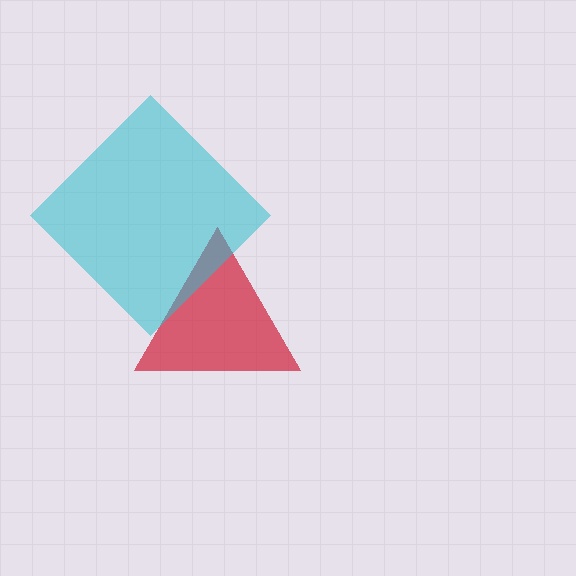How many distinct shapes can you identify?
There are 2 distinct shapes: a red triangle, a cyan diamond.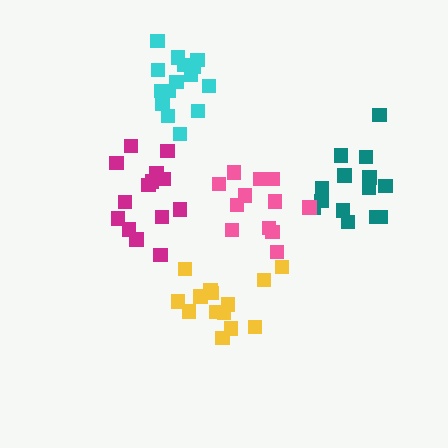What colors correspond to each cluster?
The clusters are colored: magenta, teal, pink, cyan, yellow.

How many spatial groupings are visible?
There are 5 spatial groupings.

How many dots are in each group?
Group 1: 14 dots, Group 2: 14 dots, Group 3: 12 dots, Group 4: 15 dots, Group 5: 14 dots (69 total).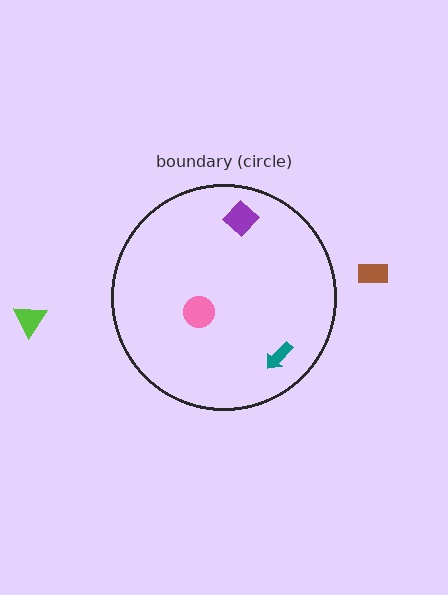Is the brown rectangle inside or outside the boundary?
Outside.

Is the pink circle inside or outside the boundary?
Inside.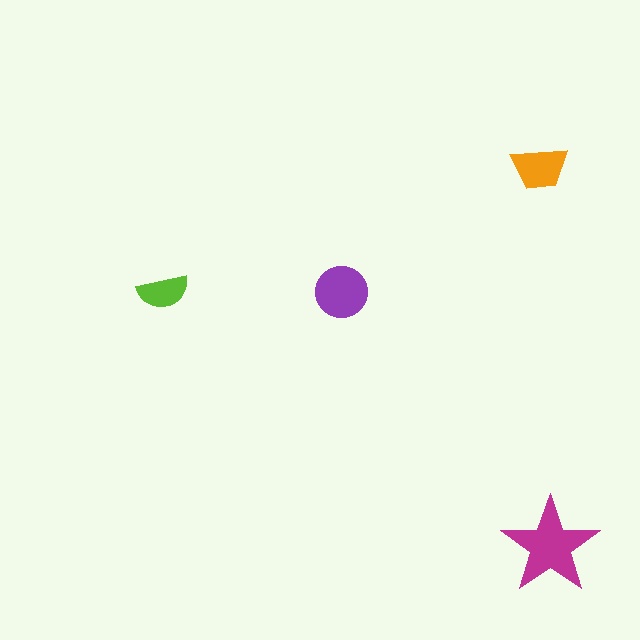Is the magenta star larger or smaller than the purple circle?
Larger.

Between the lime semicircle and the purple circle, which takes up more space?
The purple circle.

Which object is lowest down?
The magenta star is bottommost.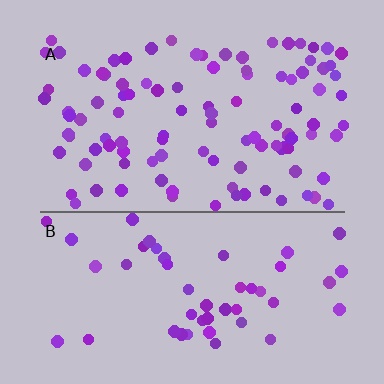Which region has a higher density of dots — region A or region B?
A (the top).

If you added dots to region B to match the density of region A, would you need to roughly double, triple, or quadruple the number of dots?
Approximately double.